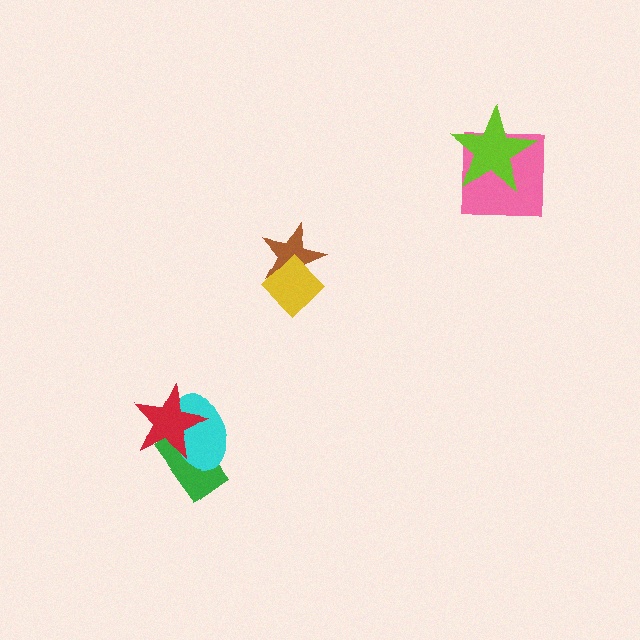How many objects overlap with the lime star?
1 object overlaps with the lime star.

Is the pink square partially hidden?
Yes, it is partially covered by another shape.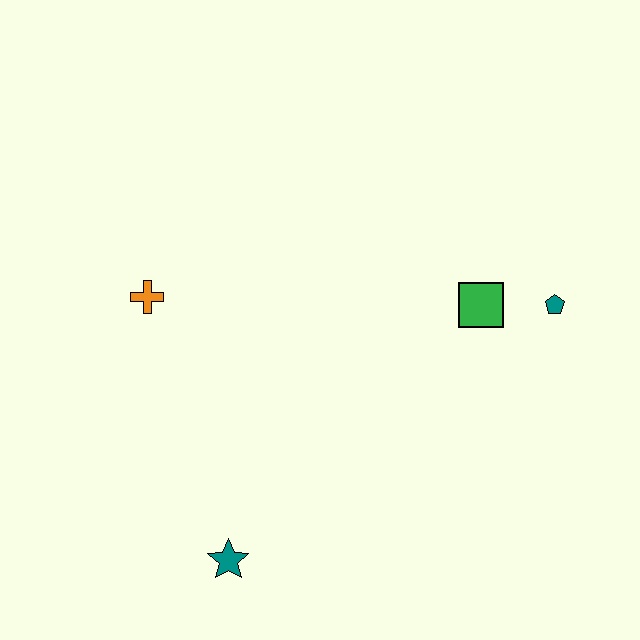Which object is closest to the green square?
The teal pentagon is closest to the green square.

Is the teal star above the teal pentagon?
No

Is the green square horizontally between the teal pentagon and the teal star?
Yes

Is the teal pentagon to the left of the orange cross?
No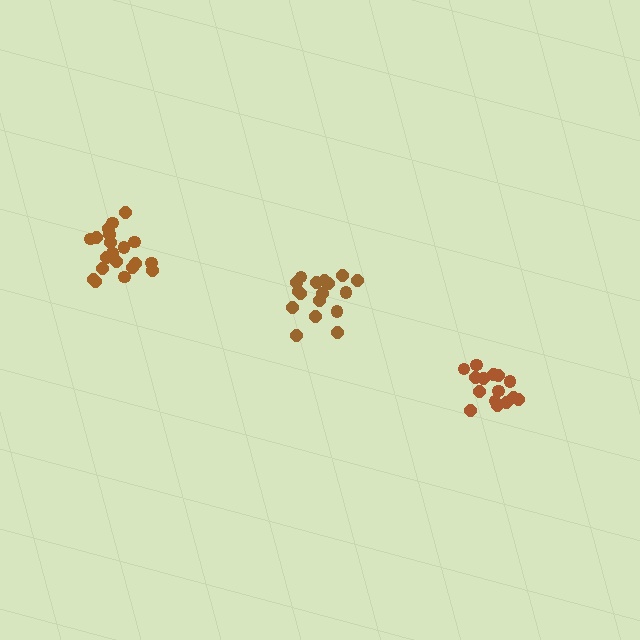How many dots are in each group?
Group 1: 15 dots, Group 2: 17 dots, Group 3: 20 dots (52 total).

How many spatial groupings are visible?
There are 3 spatial groupings.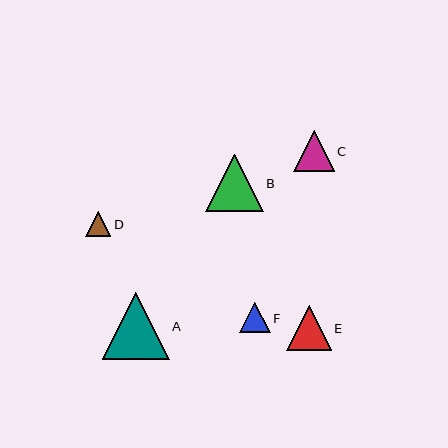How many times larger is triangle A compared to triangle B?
Triangle A is approximately 1.2 times the size of triangle B.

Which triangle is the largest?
Triangle A is the largest with a size of approximately 67 pixels.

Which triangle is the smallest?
Triangle D is the smallest with a size of approximately 25 pixels.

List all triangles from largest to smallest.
From largest to smallest: A, B, E, C, F, D.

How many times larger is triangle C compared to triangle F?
Triangle C is approximately 1.3 times the size of triangle F.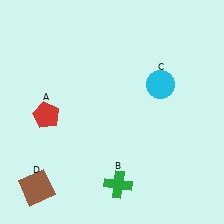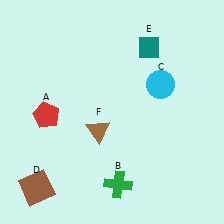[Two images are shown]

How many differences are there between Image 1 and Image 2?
There are 2 differences between the two images.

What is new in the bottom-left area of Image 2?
A brown triangle (F) was added in the bottom-left area of Image 2.